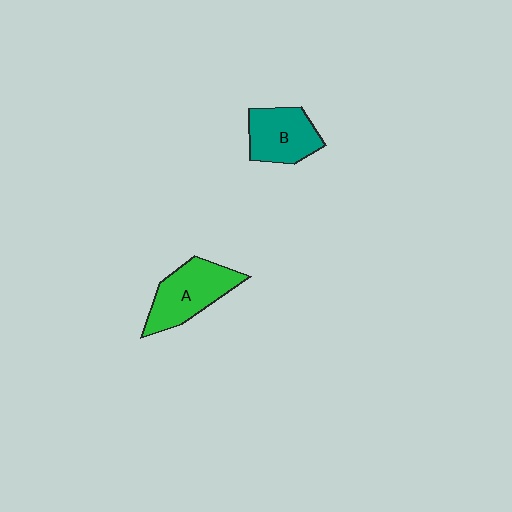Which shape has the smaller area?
Shape B (teal).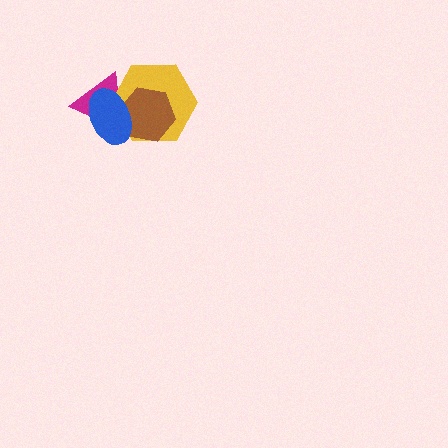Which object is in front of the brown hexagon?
The blue ellipse is in front of the brown hexagon.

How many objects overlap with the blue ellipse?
3 objects overlap with the blue ellipse.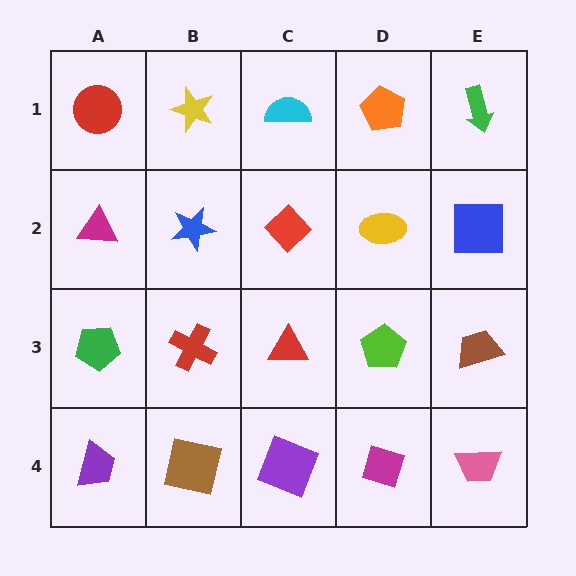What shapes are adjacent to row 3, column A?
A magenta triangle (row 2, column A), a purple trapezoid (row 4, column A), a red cross (row 3, column B).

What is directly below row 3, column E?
A pink trapezoid.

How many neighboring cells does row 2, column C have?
4.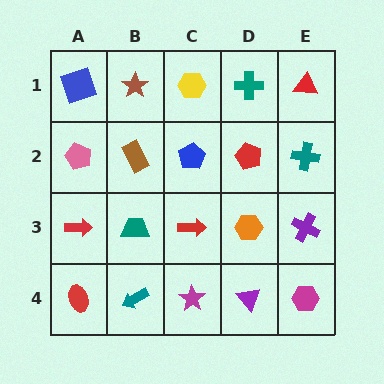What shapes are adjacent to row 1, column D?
A red pentagon (row 2, column D), a yellow hexagon (row 1, column C), a red triangle (row 1, column E).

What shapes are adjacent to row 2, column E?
A red triangle (row 1, column E), a purple cross (row 3, column E), a red pentagon (row 2, column D).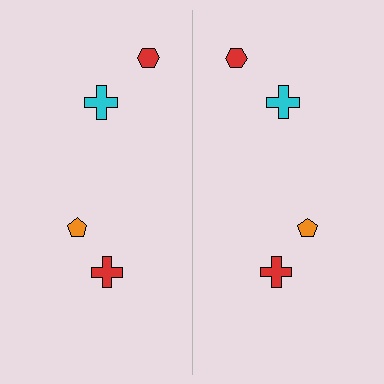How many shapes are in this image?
There are 8 shapes in this image.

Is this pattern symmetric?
Yes, this pattern has bilateral (reflection) symmetry.